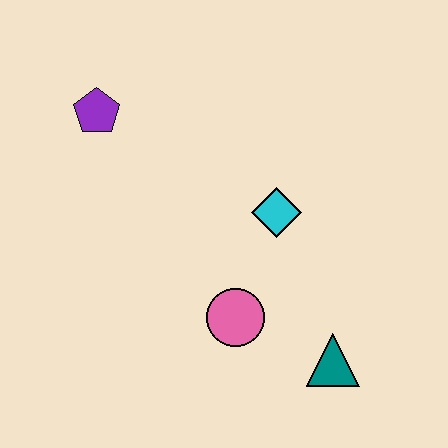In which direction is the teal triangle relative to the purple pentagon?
The teal triangle is below the purple pentagon.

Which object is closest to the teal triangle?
The pink circle is closest to the teal triangle.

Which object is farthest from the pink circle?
The purple pentagon is farthest from the pink circle.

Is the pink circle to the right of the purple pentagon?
Yes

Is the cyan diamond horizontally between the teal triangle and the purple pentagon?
Yes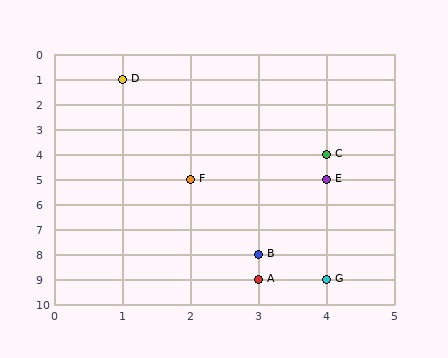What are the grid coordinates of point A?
Point A is at grid coordinates (3, 9).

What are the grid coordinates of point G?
Point G is at grid coordinates (4, 9).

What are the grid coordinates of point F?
Point F is at grid coordinates (2, 5).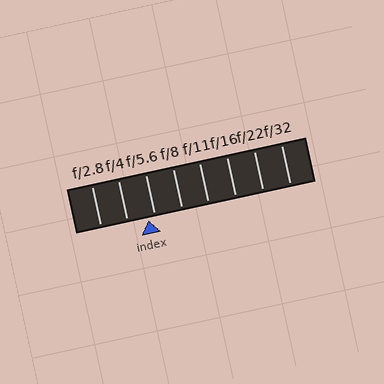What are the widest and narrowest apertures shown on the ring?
The widest aperture shown is f/2.8 and the narrowest is f/32.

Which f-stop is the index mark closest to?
The index mark is closest to f/5.6.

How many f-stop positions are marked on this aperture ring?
There are 8 f-stop positions marked.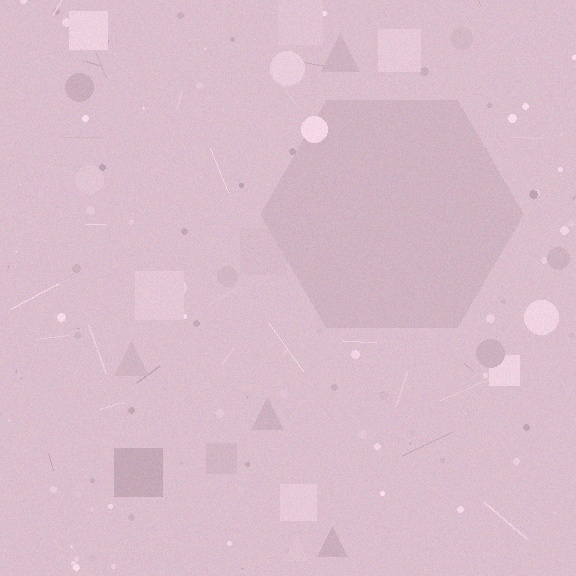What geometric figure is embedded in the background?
A hexagon is embedded in the background.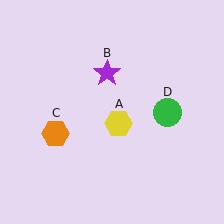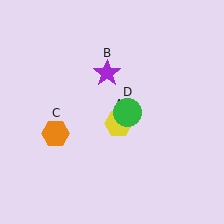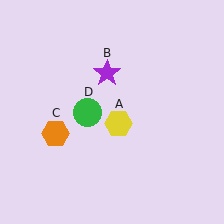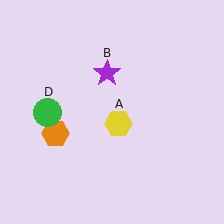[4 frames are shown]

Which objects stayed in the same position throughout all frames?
Yellow hexagon (object A) and purple star (object B) and orange hexagon (object C) remained stationary.